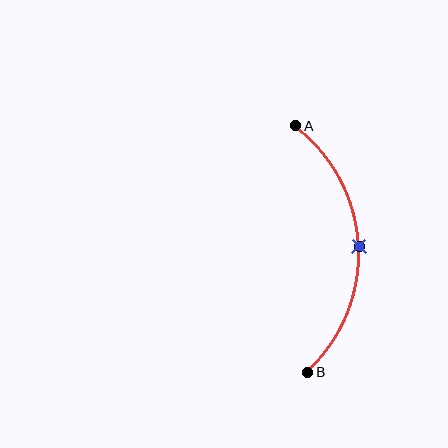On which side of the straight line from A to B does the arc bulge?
The arc bulges to the right of the straight line connecting A and B.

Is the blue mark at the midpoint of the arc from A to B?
Yes. The blue mark lies on the arc at equal arc-length from both A and B — it is the arc midpoint.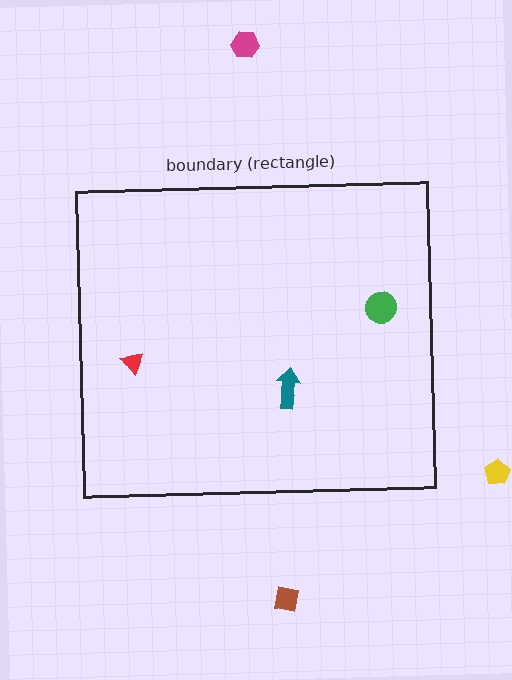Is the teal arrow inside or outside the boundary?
Inside.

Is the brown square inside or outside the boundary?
Outside.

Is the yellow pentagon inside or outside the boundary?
Outside.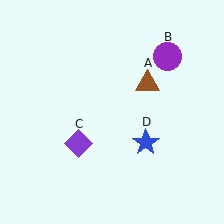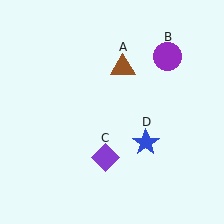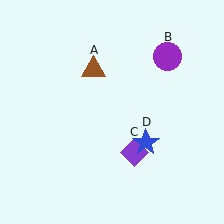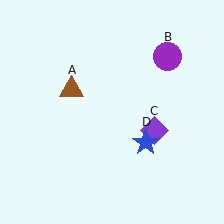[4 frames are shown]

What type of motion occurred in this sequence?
The brown triangle (object A), purple diamond (object C) rotated counterclockwise around the center of the scene.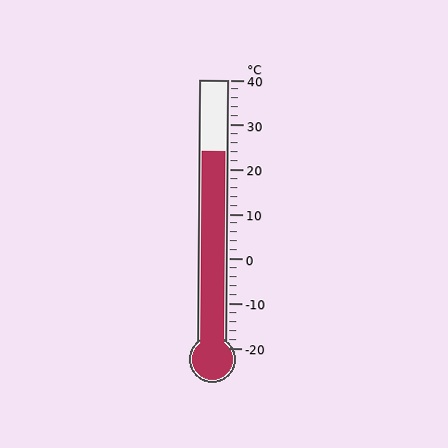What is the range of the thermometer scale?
The thermometer scale ranges from -20°C to 40°C.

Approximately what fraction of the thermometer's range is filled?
The thermometer is filled to approximately 75% of its range.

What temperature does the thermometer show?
The thermometer shows approximately 24°C.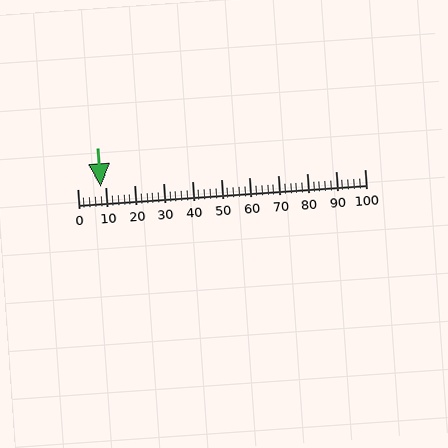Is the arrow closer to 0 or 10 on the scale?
The arrow is closer to 10.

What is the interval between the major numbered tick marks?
The major tick marks are spaced 10 units apart.